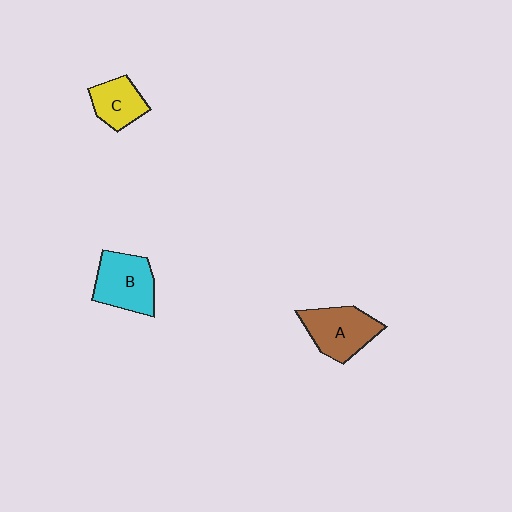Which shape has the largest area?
Shape B (cyan).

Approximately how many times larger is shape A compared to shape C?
Approximately 1.5 times.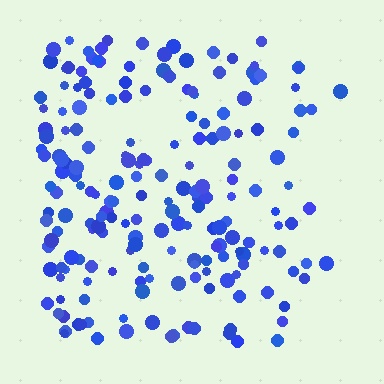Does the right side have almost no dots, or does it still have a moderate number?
Still a moderate number, just noticeably fewer than the left.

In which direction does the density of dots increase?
From right to left, with the left side densest.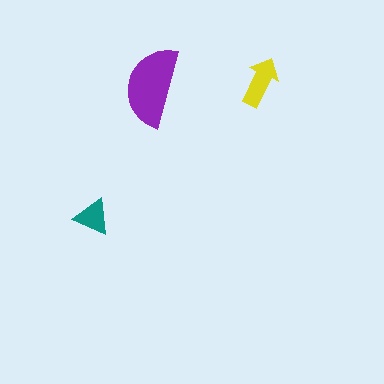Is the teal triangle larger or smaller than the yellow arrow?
Smaller.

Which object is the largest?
The purple semicircle.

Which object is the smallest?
The teal triangle.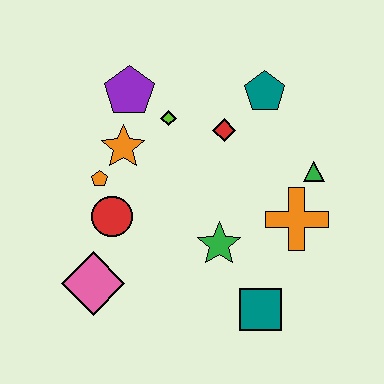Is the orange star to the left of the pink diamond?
No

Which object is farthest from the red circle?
The green triangle is farthest from the red circle.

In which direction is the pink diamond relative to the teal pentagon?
The pink diamond is below the teal pentagon.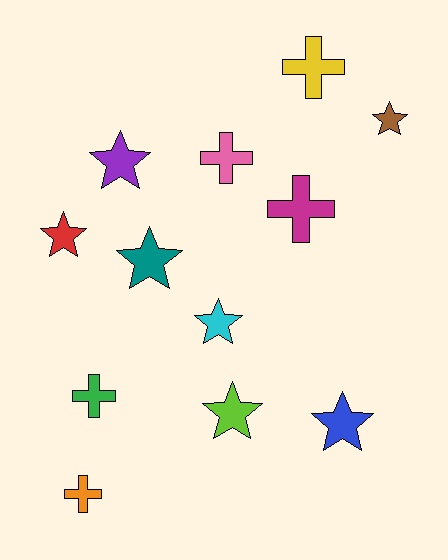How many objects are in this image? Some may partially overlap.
There are 12 objects.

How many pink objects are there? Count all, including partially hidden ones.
There is 1 pink object.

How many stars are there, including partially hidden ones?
There are 7 stars.